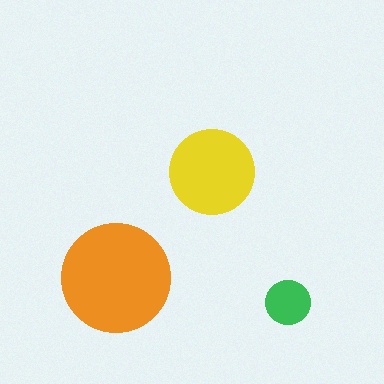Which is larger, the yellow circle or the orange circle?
The orange one.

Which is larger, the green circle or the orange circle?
The orange one.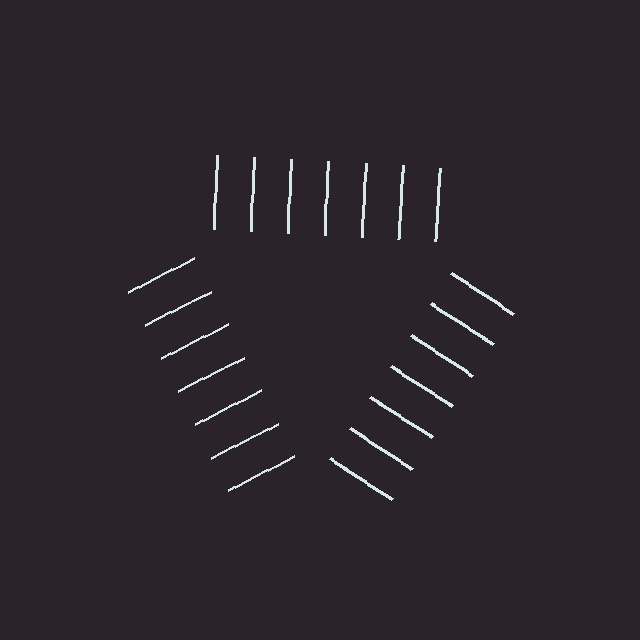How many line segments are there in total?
21 — 7 along each of the 3 edges.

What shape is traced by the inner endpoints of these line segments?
An illusory triangle — the line segments terminate on its edges but no continuous stroke is drawn.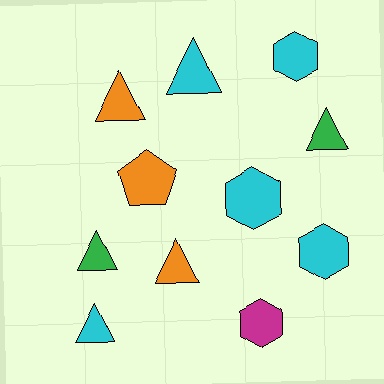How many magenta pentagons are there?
There are no magenta pentagons.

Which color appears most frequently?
Cyan, with 5 objects.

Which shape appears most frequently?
Triangle, with 6 objects.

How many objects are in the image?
There are 11 objects.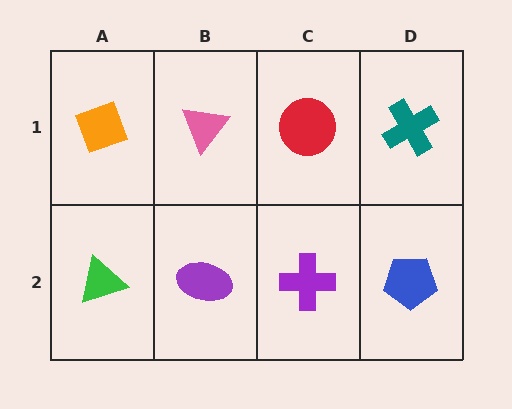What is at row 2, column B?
A purple ellipse.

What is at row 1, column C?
A red circle.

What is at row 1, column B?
A pink triangle.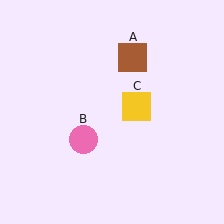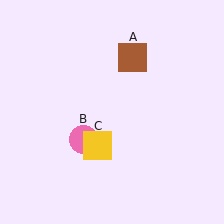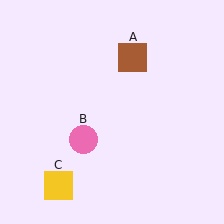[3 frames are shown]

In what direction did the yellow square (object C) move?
The yellow square (object C) moved down and to the left.